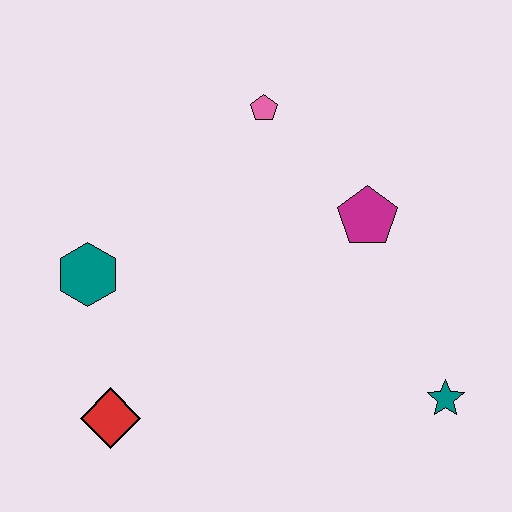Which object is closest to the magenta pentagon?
The pink pentagon is closest to the magenta pentagon.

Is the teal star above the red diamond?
Yes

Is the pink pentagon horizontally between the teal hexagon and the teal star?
Yes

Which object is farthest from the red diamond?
The pink pentagon is farthest from the red diamond.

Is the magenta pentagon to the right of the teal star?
No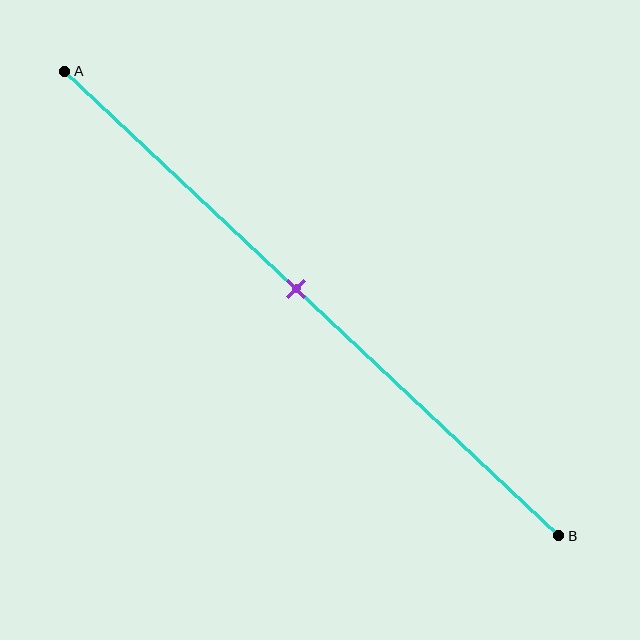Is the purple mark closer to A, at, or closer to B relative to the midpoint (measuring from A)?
The purple mark is closer to point A than the midpoint of segment AB.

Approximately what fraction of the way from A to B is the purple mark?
The purple mark is approximately 45% of the way from A to B.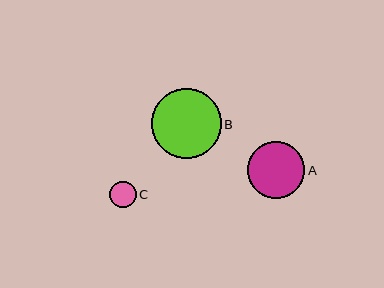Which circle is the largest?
Circle B is the largest with a size of approximately 69 pixels.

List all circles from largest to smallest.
From largest to smallest: B, A, C.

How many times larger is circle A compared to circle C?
Circle A is approximately 2.2 times the size of circle C.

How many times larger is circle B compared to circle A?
Circle B is approximately 1.2 times the size of circle A.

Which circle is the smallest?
Circle C is the smallest with a size of approximately 26 pixels.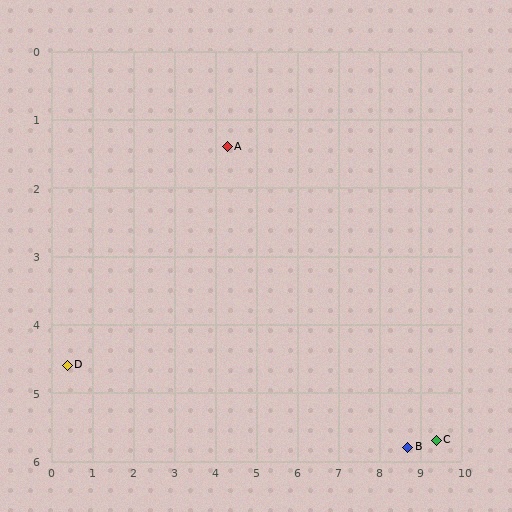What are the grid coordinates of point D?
Point D is at approximately (0.4, 4.6).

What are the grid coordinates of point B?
Point B is at approximately (8.7, 5.8).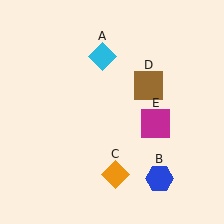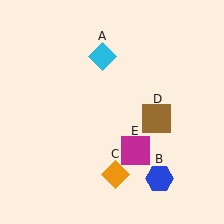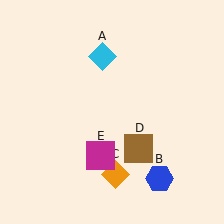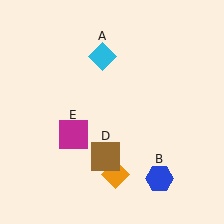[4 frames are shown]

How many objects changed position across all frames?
2 objects changed position: brown square (object D), magenta square (object E).